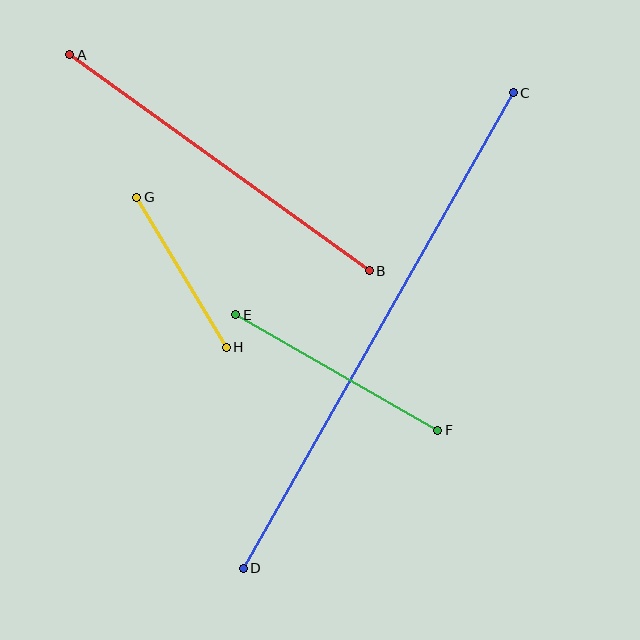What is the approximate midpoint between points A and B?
The midpoint is at approximately (219, 163) pixels.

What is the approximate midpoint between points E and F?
The midpoint is at approximately (337, 372) pixels.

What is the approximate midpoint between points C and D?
The midpoint is at approximately (378, 330) pixels.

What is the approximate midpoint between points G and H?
The midpoint is at approximately (182, 272) pixels.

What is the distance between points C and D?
The distance is approximately 547 pixels.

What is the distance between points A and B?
The distance is approximately 369 pixels.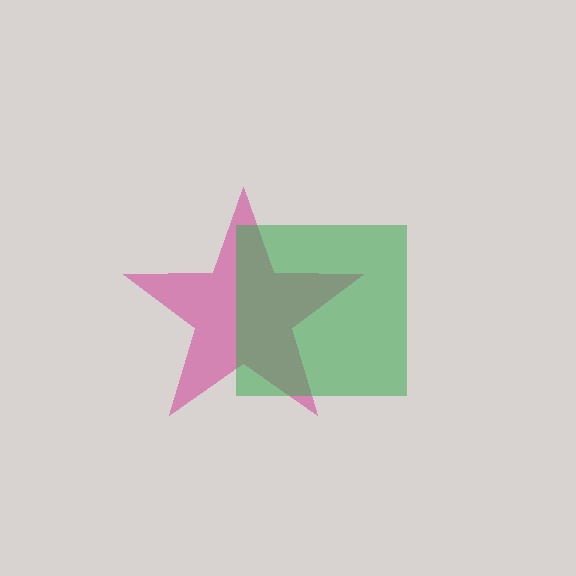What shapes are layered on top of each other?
The layered shapes are: a magenta star, a green square.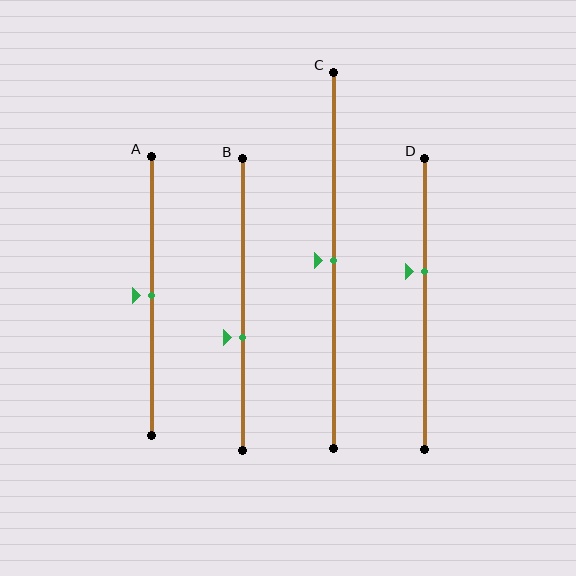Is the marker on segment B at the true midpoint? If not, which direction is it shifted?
No, the marker on segment B is shifted downward by about 11% of the segment length.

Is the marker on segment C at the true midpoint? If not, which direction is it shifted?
Yes, the marker on segment C is at the true midpoint.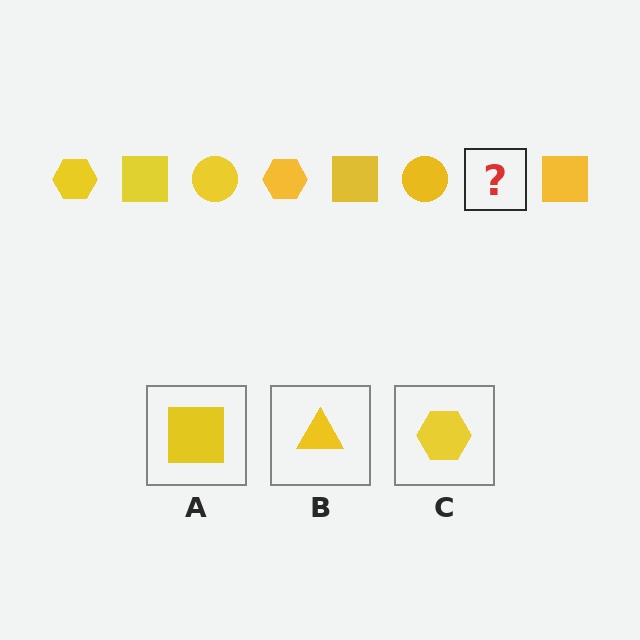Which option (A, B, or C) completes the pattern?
C.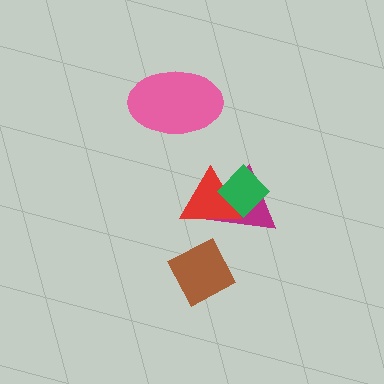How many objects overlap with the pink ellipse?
0 objects overlap with the pink ellipse.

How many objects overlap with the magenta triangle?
2 objects overlap with the magenta triangle.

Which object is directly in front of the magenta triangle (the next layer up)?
The red triangle is directly in front of the magenta triangle.